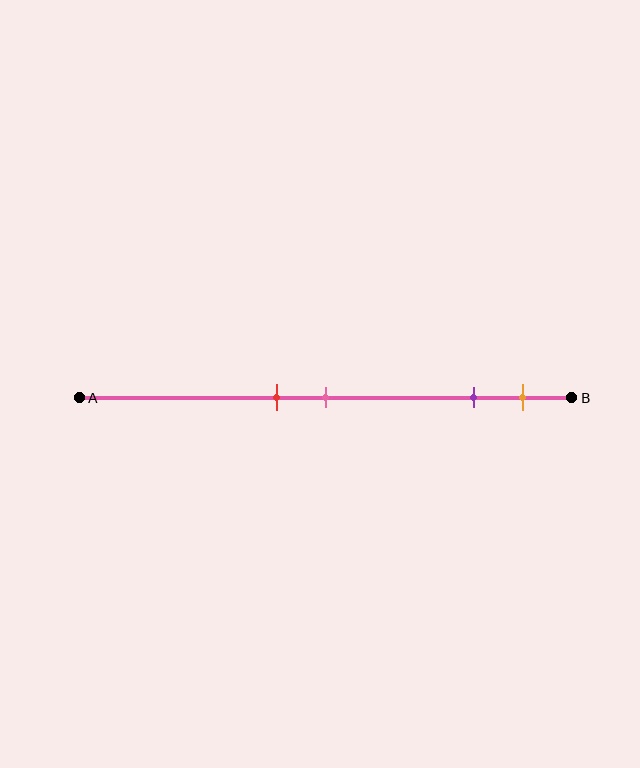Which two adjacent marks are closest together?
The red and pink marks are the closest adjacent pair.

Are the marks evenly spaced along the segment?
No, the marks are not evenly spaced.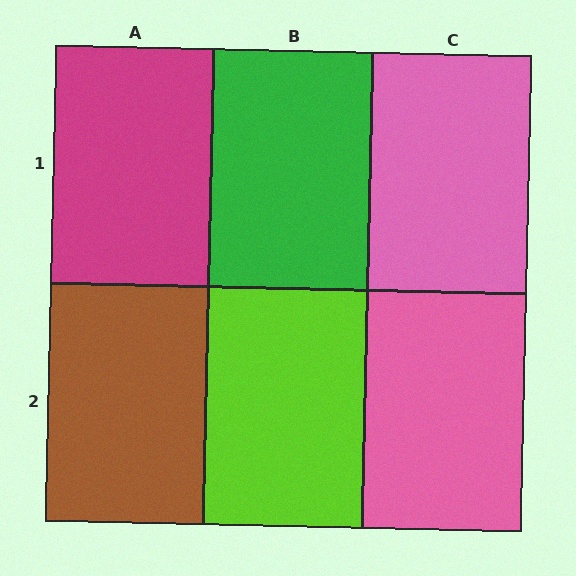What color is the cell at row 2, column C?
Pink.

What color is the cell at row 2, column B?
Lime.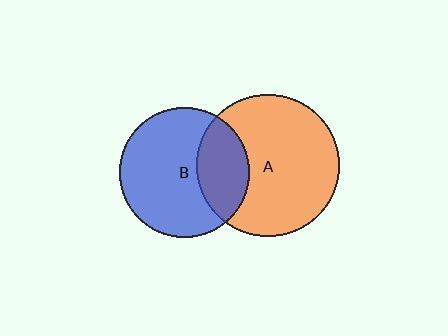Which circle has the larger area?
Circle A (orange).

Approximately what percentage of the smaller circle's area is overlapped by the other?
Approximately 30%.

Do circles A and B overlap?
Yes.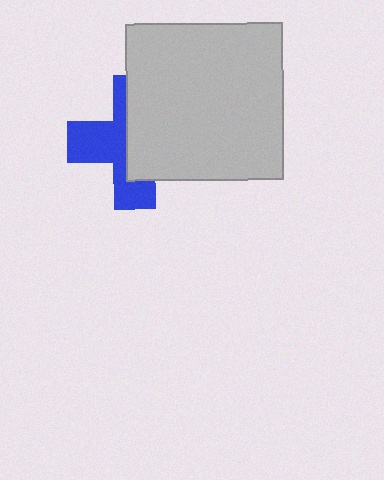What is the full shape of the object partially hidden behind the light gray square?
The partially hidden object is a blue cross.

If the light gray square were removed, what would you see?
You would see the complete blue cross.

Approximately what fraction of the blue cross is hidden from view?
Roughly 52% of the blue cross is hidden behind the light gray square.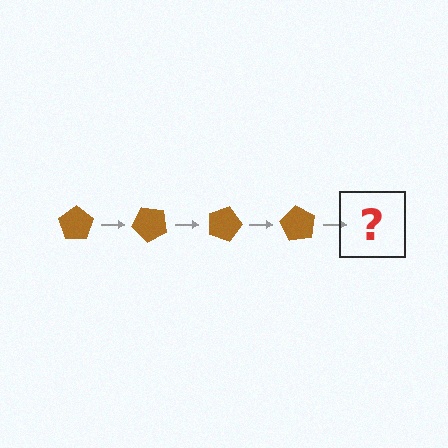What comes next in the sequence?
The next element should be a brown pentagon rotated 180 degrees.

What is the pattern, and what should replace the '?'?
The pattern is that the pentagon rotates 45 degrees each step. The '?' should be a brown pentagon rotated 180 degrees.